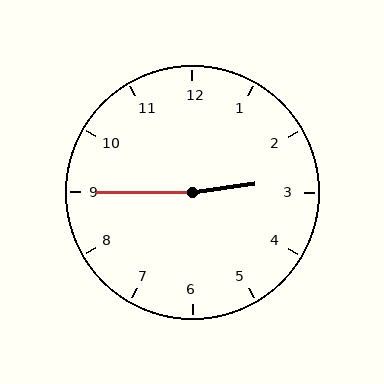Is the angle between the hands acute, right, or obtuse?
It is obtuse.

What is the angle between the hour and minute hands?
Approximately 172 degrees.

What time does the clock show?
2:45.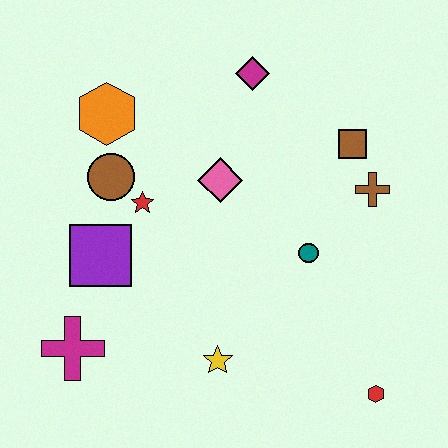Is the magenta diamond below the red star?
No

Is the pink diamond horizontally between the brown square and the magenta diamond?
No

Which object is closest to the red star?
The brown circle is closest to the red star.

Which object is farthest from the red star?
The red hexagon is farthest from the red star.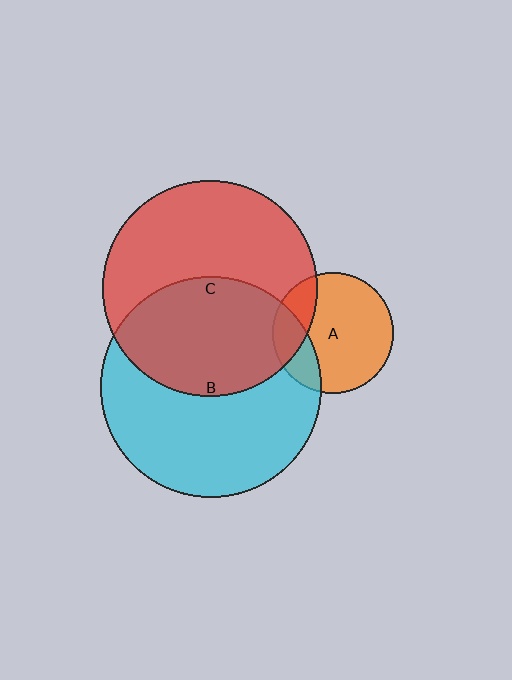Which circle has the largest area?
Circle B (cyan).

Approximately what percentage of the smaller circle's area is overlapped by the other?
Approximately 25%.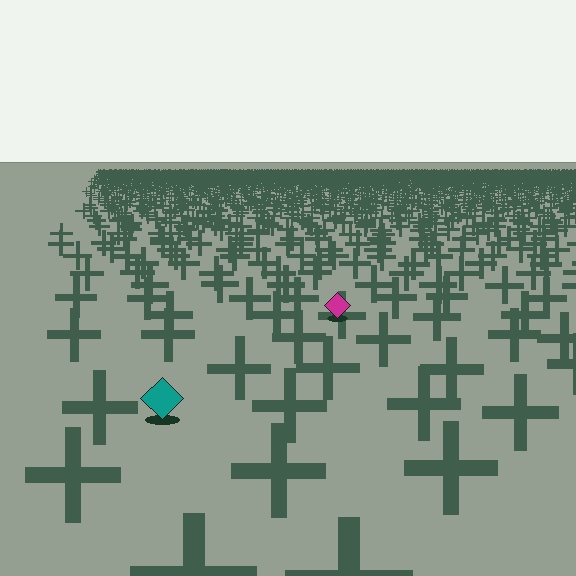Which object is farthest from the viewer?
The magenta diamond is farthest from the viewer. It appears smaller and the ground texture around it is denser.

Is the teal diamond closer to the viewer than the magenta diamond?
Yes. The teal diamond is closer — you can tell from the texture gradient: the ground texture is coarser near it.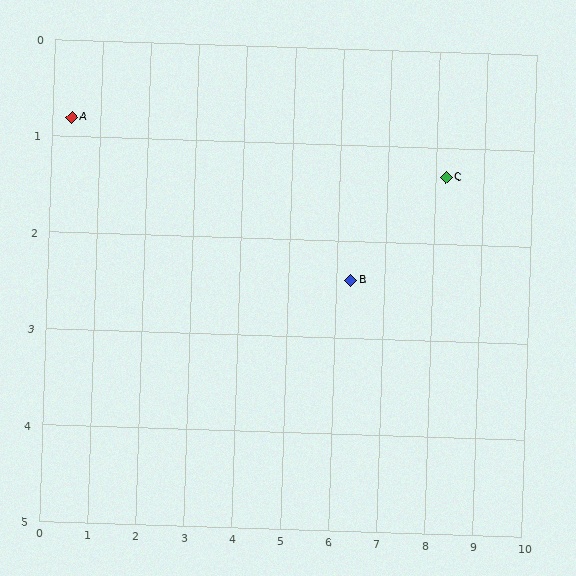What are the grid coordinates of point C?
Point C is at approximately (8.2, 1.3).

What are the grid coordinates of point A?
Point A is at approximately (0.4, 0.8).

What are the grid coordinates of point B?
Point B is at approximately (6.3, 2.4).